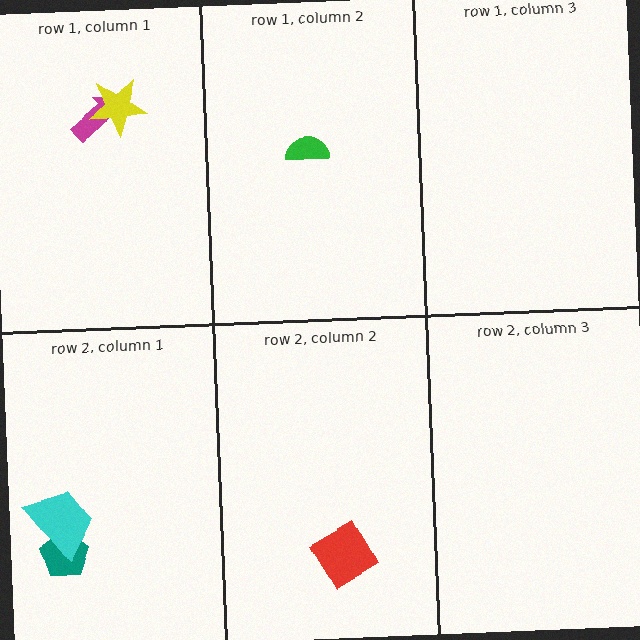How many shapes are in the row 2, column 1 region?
2.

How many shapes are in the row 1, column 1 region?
2.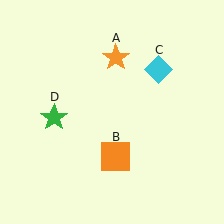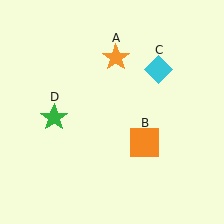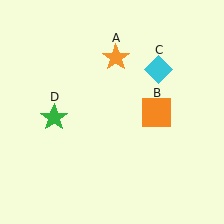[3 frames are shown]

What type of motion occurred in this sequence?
The orange square (object B) rotated counterclockwise around the center of the scene.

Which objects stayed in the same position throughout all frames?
Orange star (object A) and cyan diamond (object C) and green star (object D) remained stationary.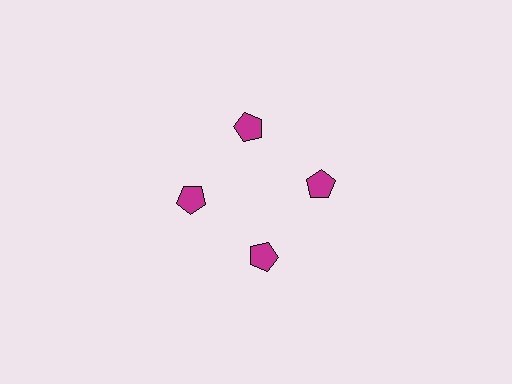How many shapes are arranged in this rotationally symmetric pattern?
There are 4 shapes, arranged in 4 groups of 1.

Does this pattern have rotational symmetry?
Yes, this pattern has 4-fold rotational symmetry. It looks the same after rotating 90 degrees around the center.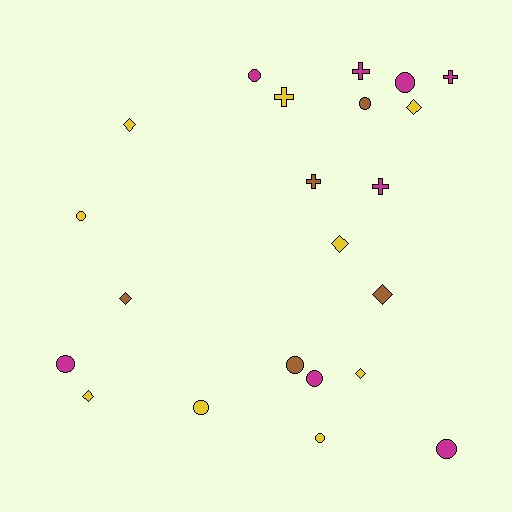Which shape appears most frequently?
Circle, with 10 objects.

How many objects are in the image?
There are 22 objects.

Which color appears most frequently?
Yellow, with 9 objects.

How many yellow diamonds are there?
There are 5 yellow diamonds.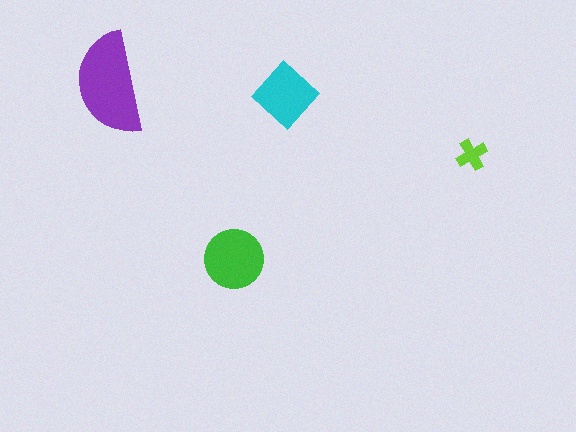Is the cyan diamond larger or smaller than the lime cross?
Larger.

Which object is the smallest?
The lime cross.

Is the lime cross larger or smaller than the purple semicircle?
Smaller.